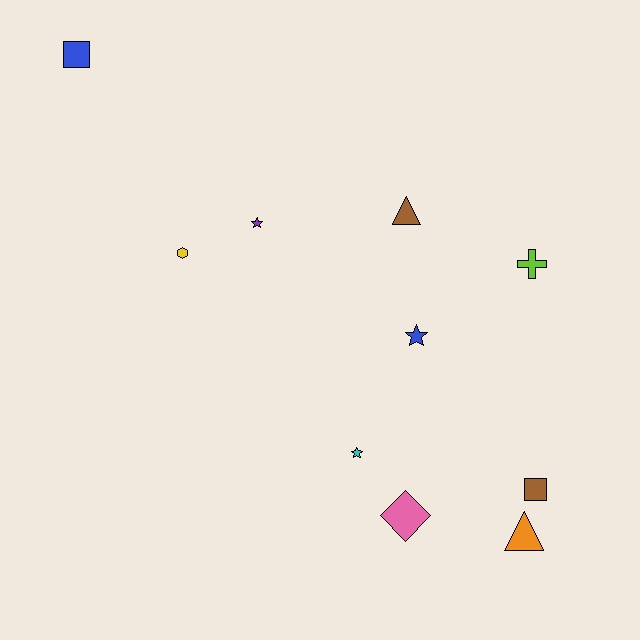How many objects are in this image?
There are 10 objects.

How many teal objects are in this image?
There are no teal objects.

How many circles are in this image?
There are no circles.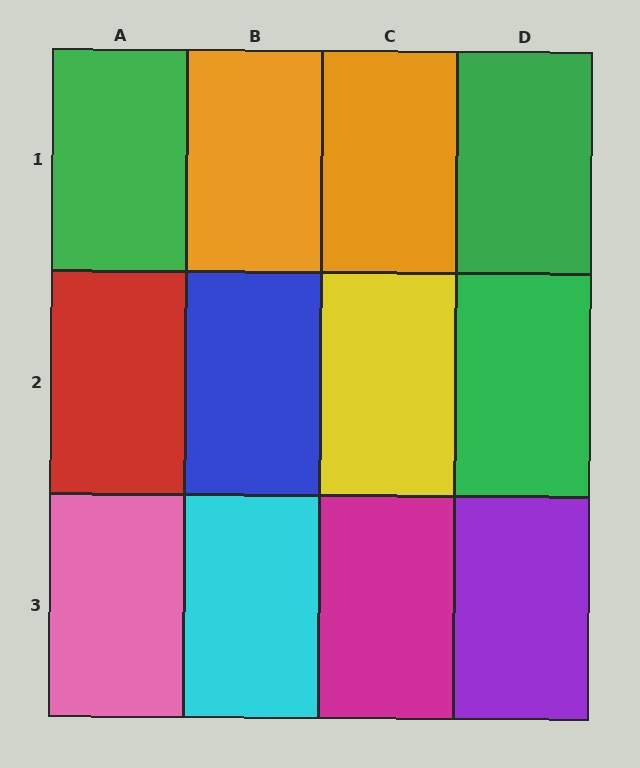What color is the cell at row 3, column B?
Cyan.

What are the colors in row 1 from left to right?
Green, orange, orange, green.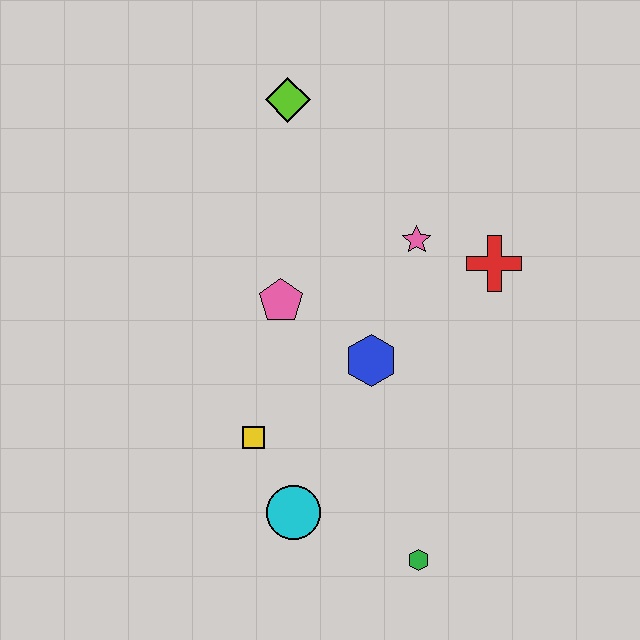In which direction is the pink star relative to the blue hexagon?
The pink star is above the blue hexagon.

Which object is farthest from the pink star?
The green hexagon is farthest from the pink star.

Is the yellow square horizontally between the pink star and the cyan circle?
No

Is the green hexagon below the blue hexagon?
Yes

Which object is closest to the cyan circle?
The yellow square is closest to the cyan circle.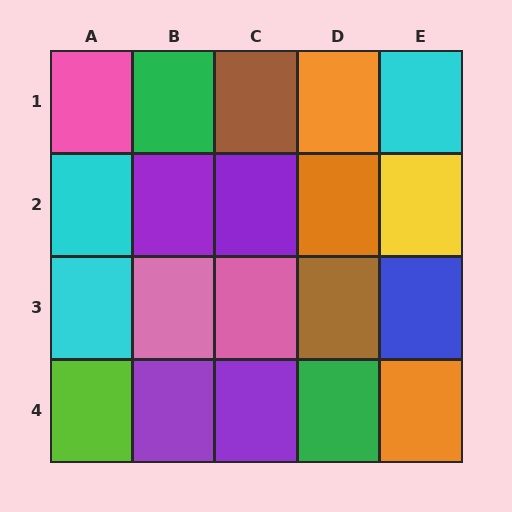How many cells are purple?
4 cells are purple.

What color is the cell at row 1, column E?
Cyan.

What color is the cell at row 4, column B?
Purple.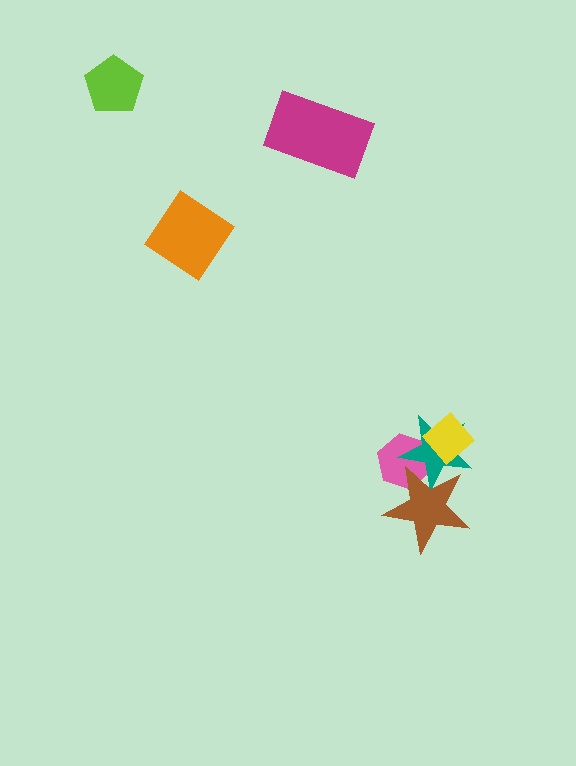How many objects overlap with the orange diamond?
0 objects overlap with the orange diamond.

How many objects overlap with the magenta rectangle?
0 objects overlap with the magenta rectangle.